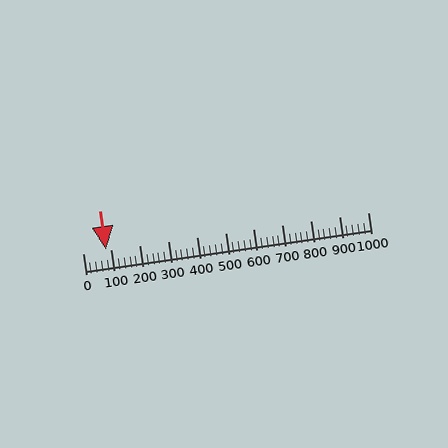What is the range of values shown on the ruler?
The ruler shows values from 0 to 1000.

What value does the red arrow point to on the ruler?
The red arrow points to approximately 80.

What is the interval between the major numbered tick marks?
The major tick marks are spaced 100 units apart.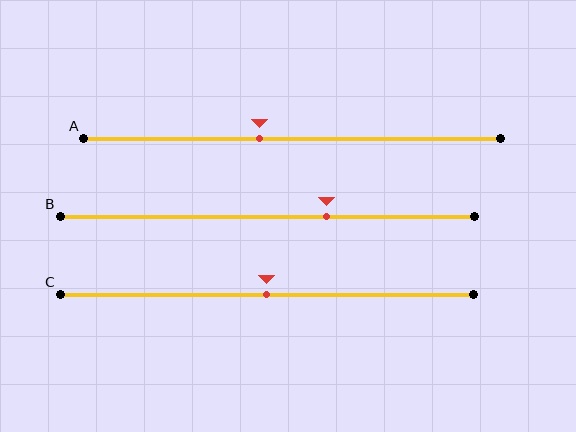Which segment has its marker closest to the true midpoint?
Segment C has its marker closest to the true midpoint.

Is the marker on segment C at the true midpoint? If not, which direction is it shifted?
Yes, the marker on segment C is at the true midpoint.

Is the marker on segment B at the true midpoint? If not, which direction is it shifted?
No, the marker on segment B is shifted to the right by about 14% of the segment length.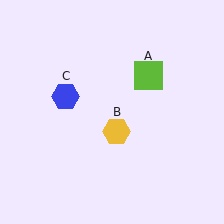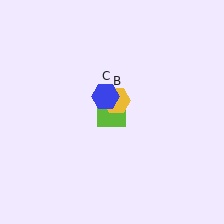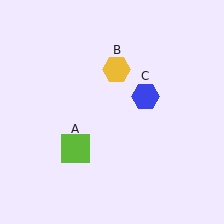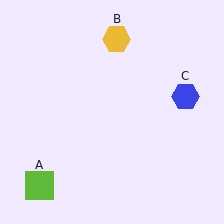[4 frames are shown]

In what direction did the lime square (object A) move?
The lime square (object A) moved down and to the left.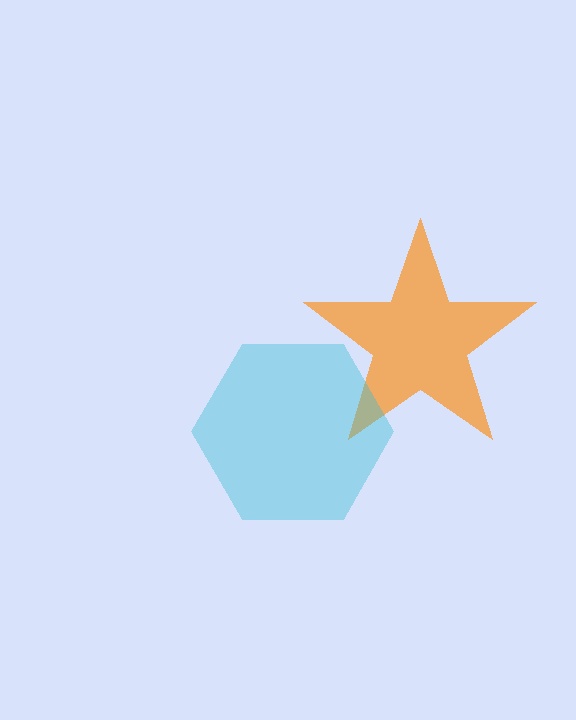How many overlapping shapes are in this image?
There are 2 overlapping shapes in the image.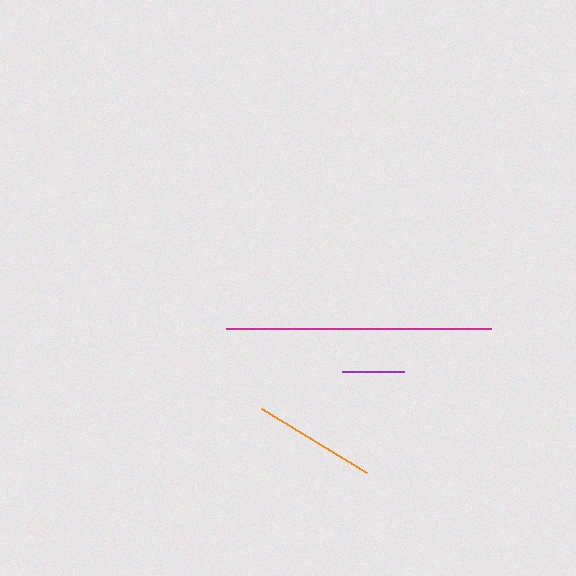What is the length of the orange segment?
The orange segment is approximately 123 pixels long.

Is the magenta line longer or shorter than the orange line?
The magenta line is longer than the orange line.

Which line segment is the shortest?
The purple line is the shortest at approximately 62 pixels.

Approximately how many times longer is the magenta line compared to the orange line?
The magenta line is approximately 2.1 times the length of the orange line.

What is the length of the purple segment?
The purple segment is approximately 62 pixels long.